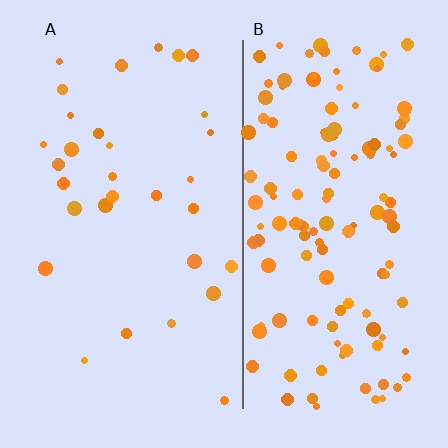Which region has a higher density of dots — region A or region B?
B (the right).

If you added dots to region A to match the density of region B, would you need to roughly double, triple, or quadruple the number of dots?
Approximately quadruple.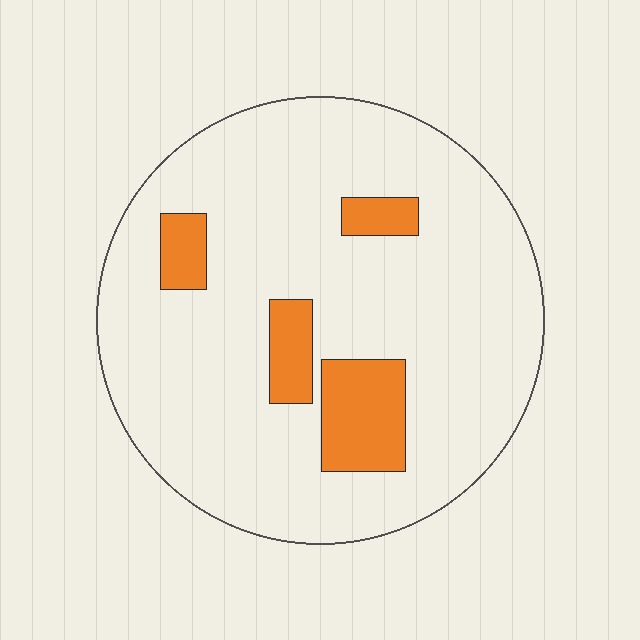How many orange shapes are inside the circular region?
4.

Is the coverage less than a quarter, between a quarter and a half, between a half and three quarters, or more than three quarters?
Less than a quarter.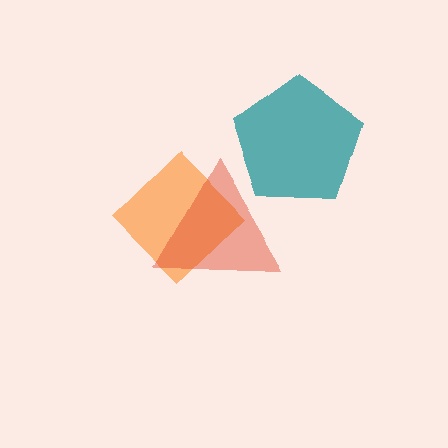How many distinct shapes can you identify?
There are 3 distinct shapes: a teal pentagon, an orange diamond, a red triangle.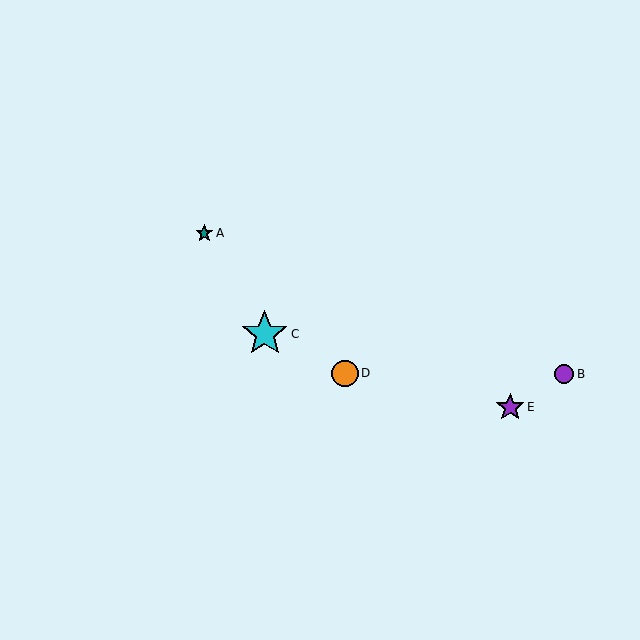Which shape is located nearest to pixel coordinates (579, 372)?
The purple circle (labeled B) at (564, 374) is nearest to that location.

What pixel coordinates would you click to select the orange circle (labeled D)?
Click at (345, 373) to select the orange circle D.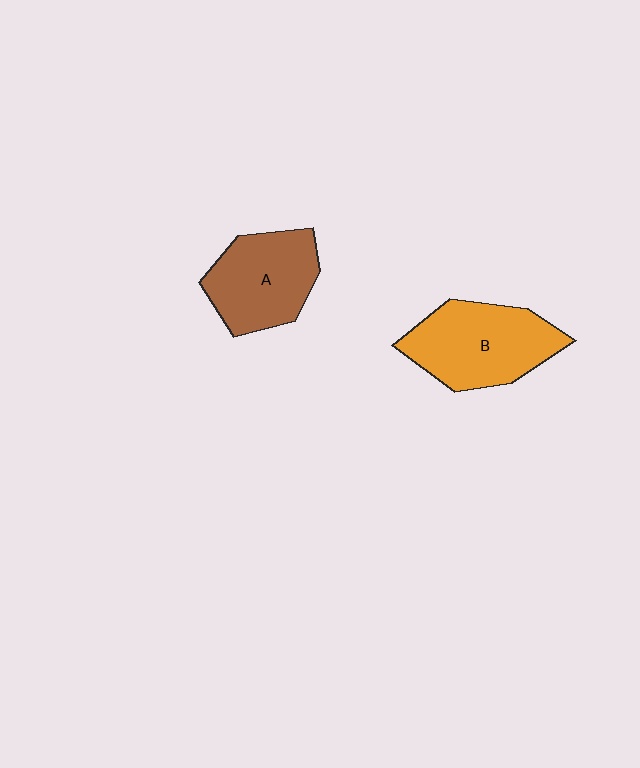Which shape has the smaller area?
Shape A (brown).